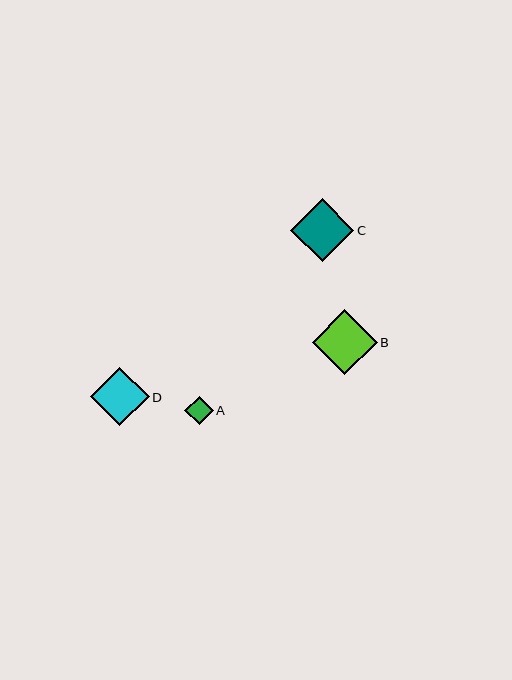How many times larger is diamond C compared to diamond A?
Diamond C is approximately 2.2 times the size of diamond A.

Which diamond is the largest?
Diamond B is the largest with a size of approximately 65 pixels.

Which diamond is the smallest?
Diamond A is the smallest with a size of approximately 28 pixels.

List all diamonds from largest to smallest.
From largest to smallest: B, C, D, A.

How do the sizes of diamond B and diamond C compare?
Diamond B and diamond C are approximately the same size.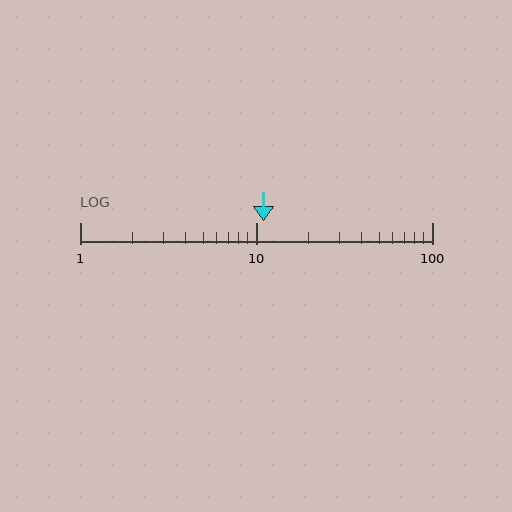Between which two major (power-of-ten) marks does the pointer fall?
The pointer is between 10 and 100.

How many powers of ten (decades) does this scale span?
The scale spans 2 decades, from 1 to 100.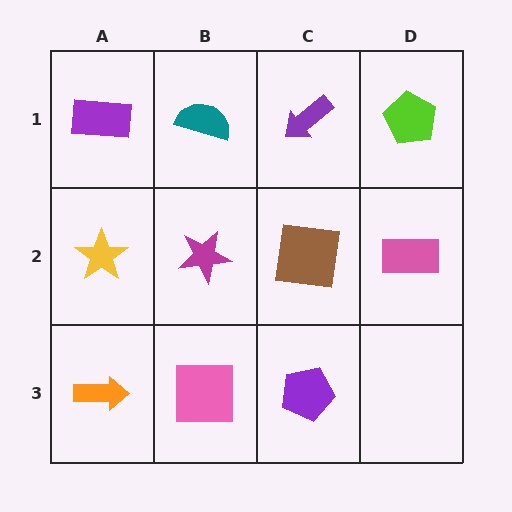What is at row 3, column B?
A pink square.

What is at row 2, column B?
A magenta star.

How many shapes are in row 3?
3 shapes.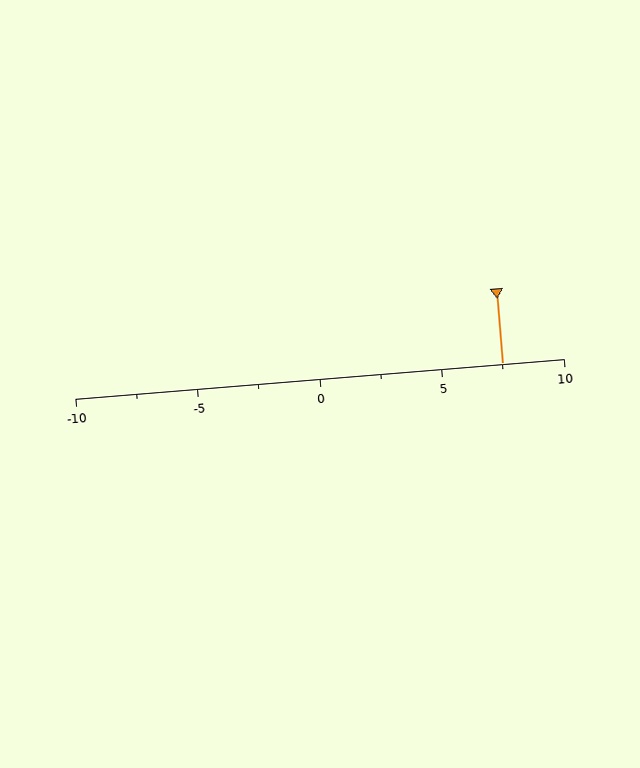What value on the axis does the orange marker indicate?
The marker indicates approximately 7.5.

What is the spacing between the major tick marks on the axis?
The major ticks are spaced 5 apart.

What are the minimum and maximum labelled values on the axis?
The axis runs from -10 to 10.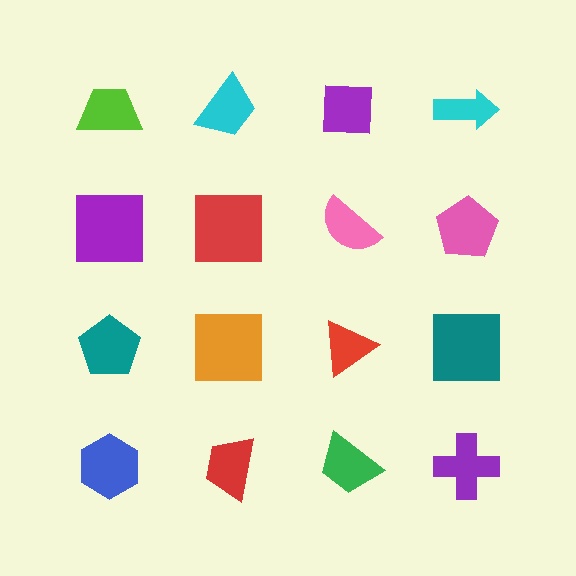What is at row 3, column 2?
An orange square.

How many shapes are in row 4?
4 shapes.